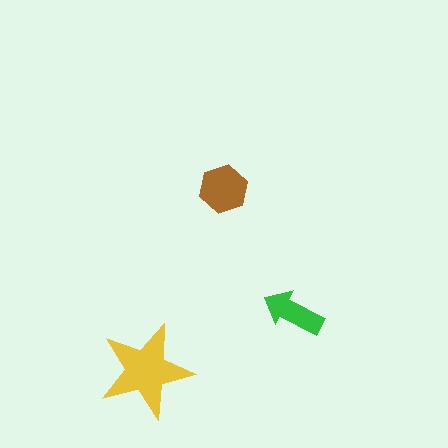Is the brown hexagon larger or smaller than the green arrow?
Larger.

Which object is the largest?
The yellow star.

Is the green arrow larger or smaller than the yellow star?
Smaller.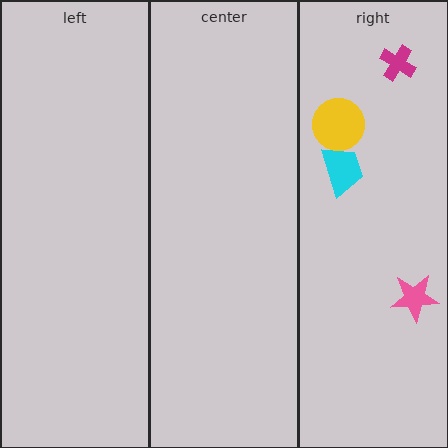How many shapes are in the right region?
4.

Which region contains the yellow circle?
The right region.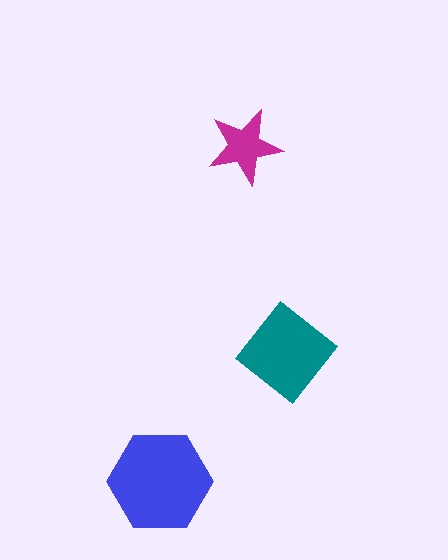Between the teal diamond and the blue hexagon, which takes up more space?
The blue hexagon.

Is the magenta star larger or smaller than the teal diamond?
Smaller.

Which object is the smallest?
The magenta star.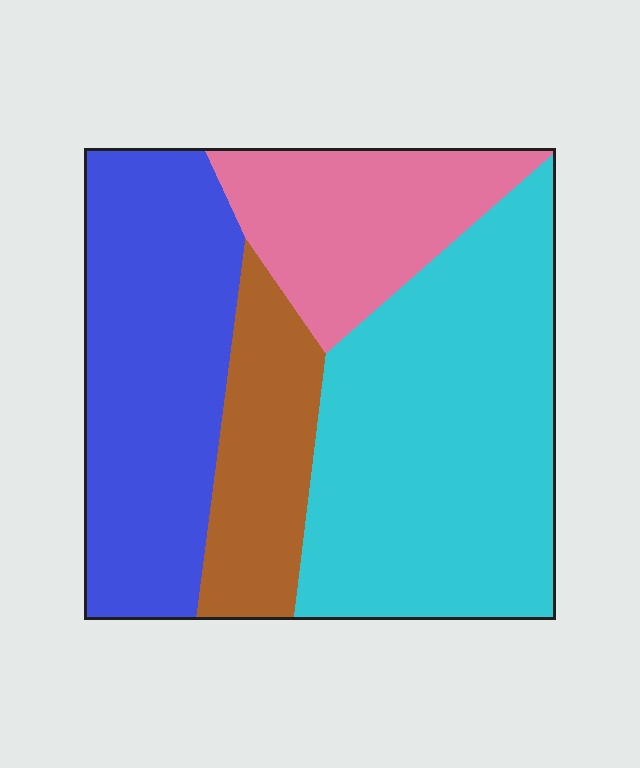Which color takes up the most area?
Cyan, at roughly 40%.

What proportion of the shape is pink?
Pink covers 17% of the shape.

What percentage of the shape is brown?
Brown covers 14% of the shape.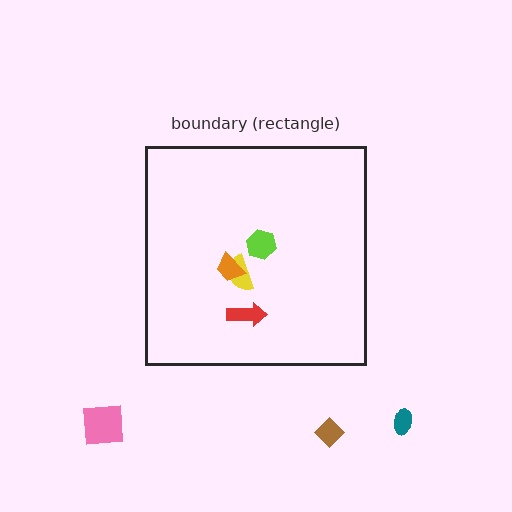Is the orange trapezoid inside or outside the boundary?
Inside.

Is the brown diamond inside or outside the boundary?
Outside.